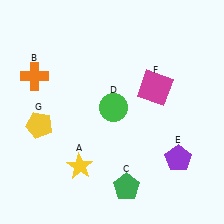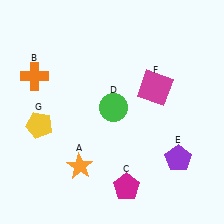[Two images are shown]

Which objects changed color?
A changed from yellow to orange. C changed from green to magenta.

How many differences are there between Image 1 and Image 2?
There are 2 differences between the two images.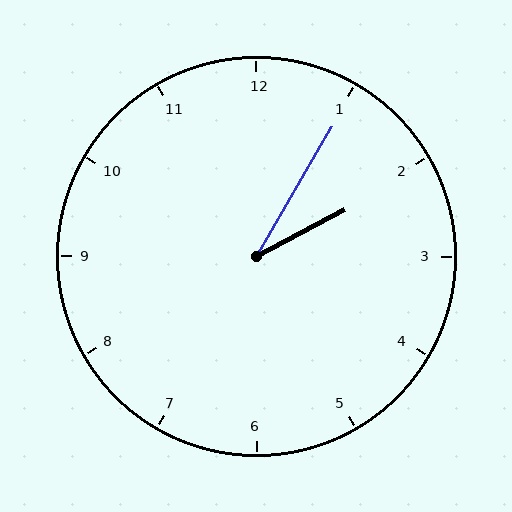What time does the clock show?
2:05.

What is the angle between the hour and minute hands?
Approximately 32 degrees.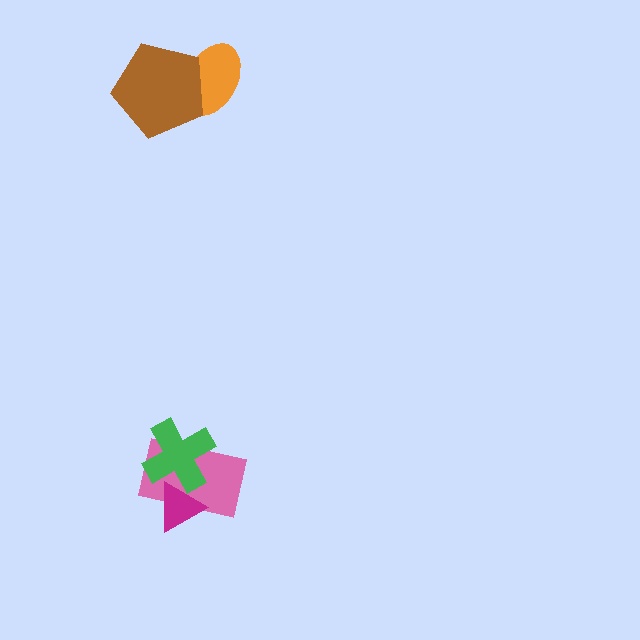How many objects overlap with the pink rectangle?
2 objects overlap with the pink rectangle.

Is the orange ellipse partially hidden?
Yes, it is partially covered by another shape.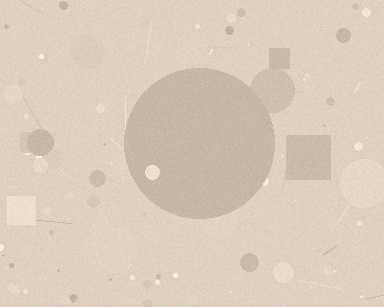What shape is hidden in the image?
A circle is hidden in the image.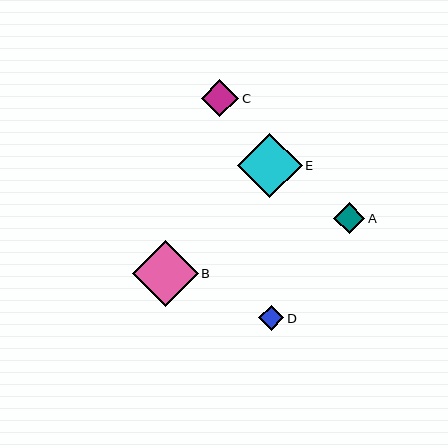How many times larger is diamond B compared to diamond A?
Diamond B is approximately 2.1 times the size of diamond A.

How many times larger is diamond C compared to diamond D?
Diamond C is approximately 1.5 times the size of diamond D.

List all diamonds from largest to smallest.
From largest to smallest: B, E, C, A, D.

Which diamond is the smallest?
Diamond D is the smallest with a size of approximately 25 pixels.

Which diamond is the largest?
Diamond B is the largest with a size of approximately 65 pixels.